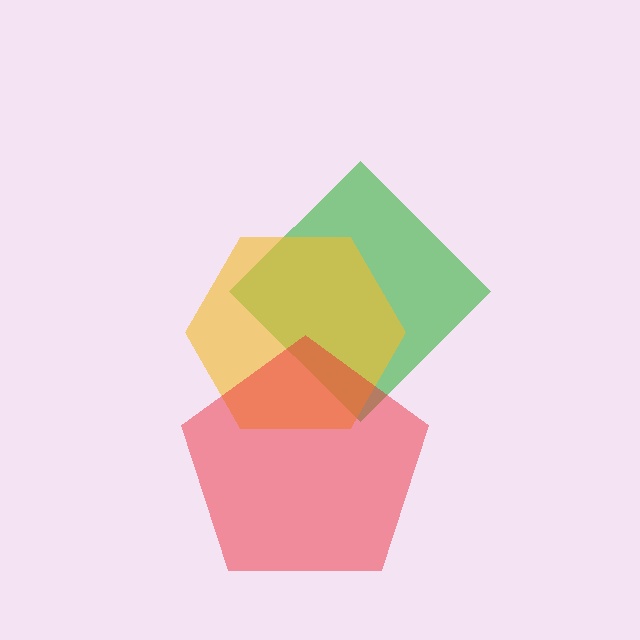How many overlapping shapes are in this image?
There are 3 overlapping shapes in the image.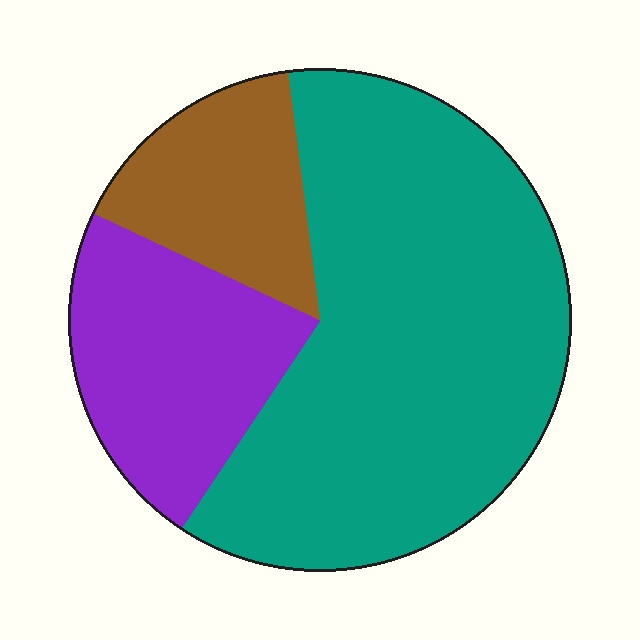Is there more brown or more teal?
Teal.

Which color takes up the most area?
Teal, at roughly 60%.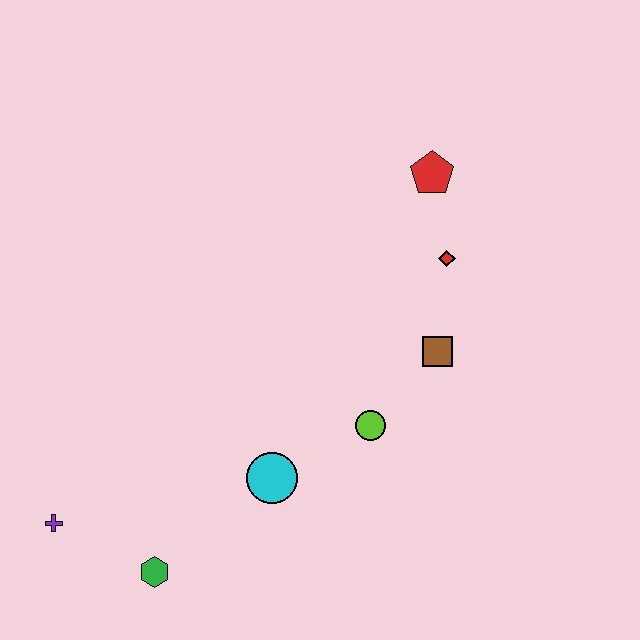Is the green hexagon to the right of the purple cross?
Yes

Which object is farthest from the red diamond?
The purple cross is farthest from the red diamond.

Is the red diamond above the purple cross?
Yes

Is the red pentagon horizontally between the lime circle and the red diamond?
Yes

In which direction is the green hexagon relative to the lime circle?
The green hexagon is to the left of the lime circle.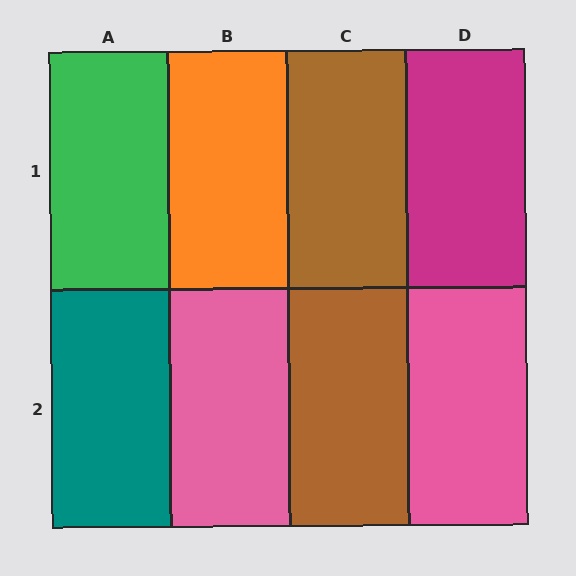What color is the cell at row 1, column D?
Magenta.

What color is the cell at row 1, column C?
Brown.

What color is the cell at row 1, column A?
Green.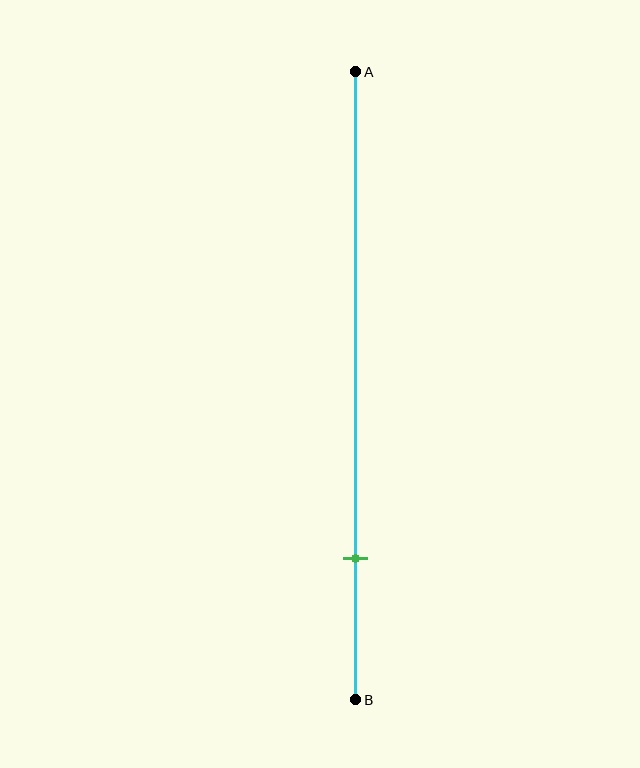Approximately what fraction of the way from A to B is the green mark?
The green mark is approximately 80% of the way from A to B.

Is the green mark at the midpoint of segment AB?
No, the mark is at about 80% from A, not at the 50% midpoint.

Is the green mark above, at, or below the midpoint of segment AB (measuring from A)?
The green mark is below the midpoint of segment AB.